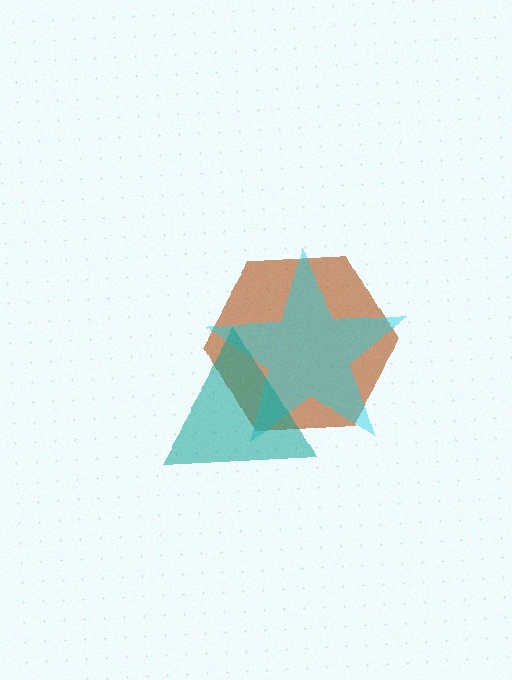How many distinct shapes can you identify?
There are 3 distinct shapes: a brown hexagon, a cyan star, a teal triangle.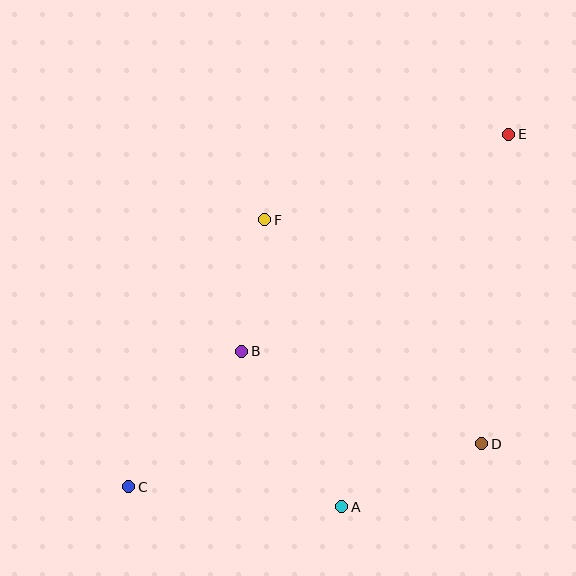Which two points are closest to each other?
Points B and F are closest to each other.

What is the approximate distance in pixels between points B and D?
The distance between B and D is approximately 257 pixels.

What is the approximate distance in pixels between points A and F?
The distance between A and F is approximately 297 pixels.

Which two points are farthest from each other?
Points C and E are farthest from each other.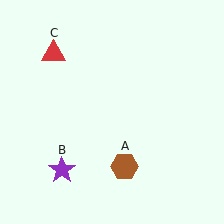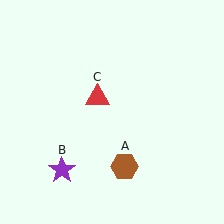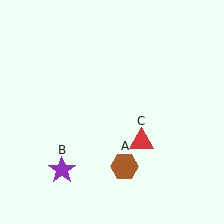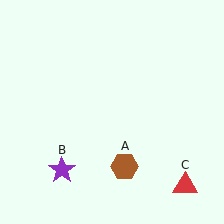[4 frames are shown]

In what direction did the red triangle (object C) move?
The red triangle (object C) moved down and to the right.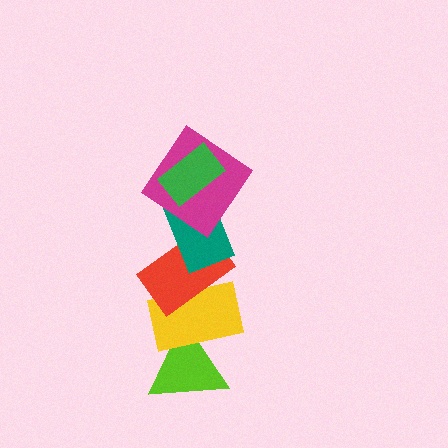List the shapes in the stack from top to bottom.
From top to bottom: the green rectangle, the magenta diamond, the teal rectangle, the red rectangle, the yellow rectangle, the lime triangle.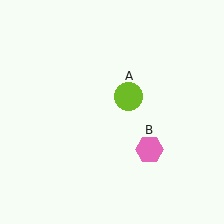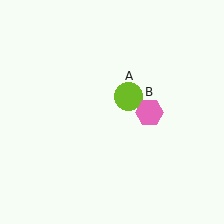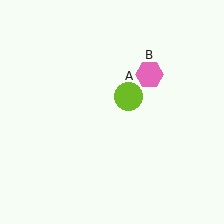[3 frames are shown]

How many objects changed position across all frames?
1 object changed position: pink hexagon (object B).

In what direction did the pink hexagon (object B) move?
The pink hexagon (object B) moved up.